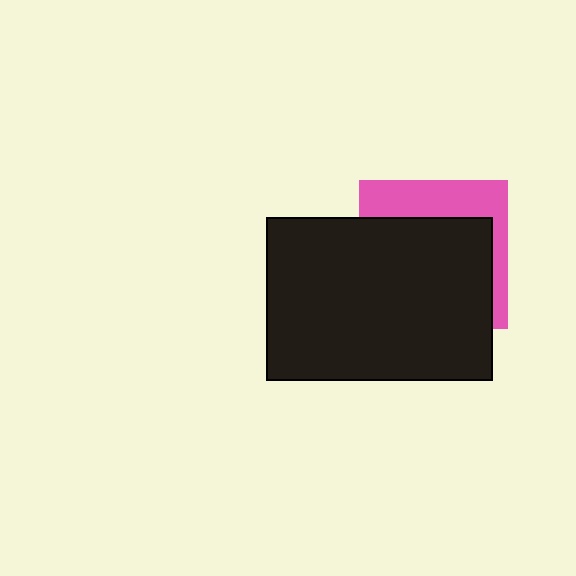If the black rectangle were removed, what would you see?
You would see the complete pink square.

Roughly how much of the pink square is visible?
A small part of it is visible (roughly 32%).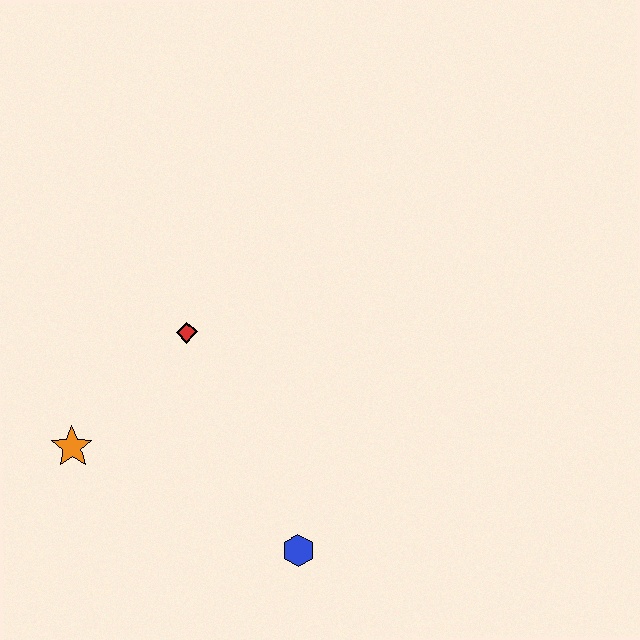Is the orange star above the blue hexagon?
Yes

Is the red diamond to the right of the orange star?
Yes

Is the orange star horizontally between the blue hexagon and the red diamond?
No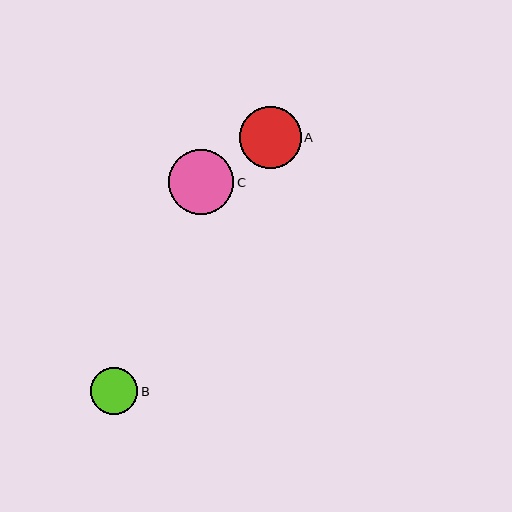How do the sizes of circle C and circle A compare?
Circle C and circle A are approximately the same size.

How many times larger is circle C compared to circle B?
Circle C is approximately 1.4 times the size of circle B.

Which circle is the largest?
Circle C is the largest with a size of approximately 66 pixels.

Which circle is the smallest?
Circle B is the smallest with a size of approximately 47 pixels.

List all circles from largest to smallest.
From largest to smallest: C, A, B.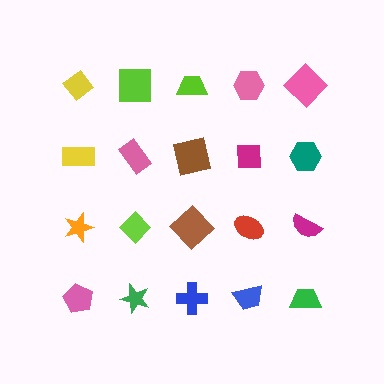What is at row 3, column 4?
A red ellipse.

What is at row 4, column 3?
A blue cross.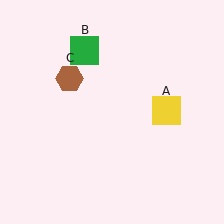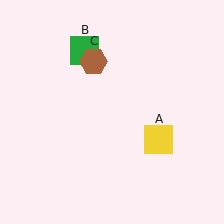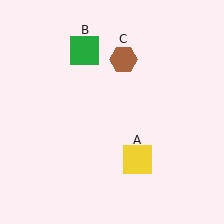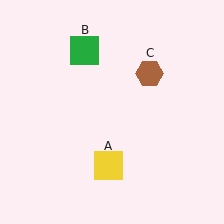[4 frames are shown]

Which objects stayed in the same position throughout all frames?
Green square (object B) remained stationary.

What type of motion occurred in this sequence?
The yellow square (object A), brown hexagon (object C) rotated clockwise around the center of the scene.